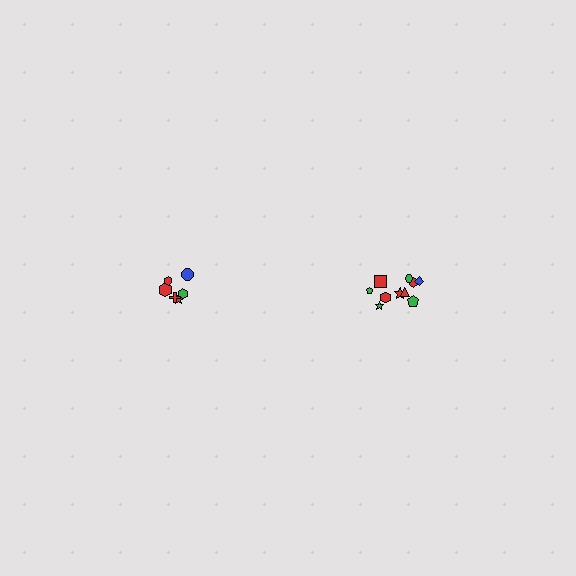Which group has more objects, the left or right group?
The right group.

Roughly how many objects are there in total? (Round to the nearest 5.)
Roughly 15 objects in total.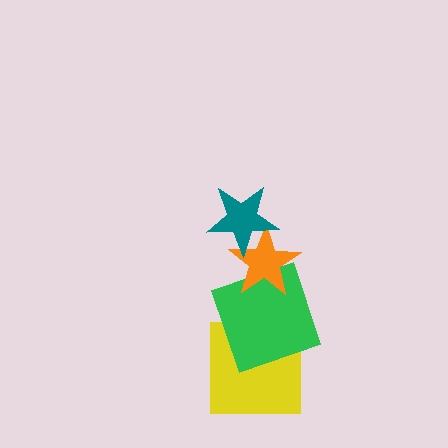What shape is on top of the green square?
The orange star is on top of the green square.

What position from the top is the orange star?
The orange star is 2nd from the top.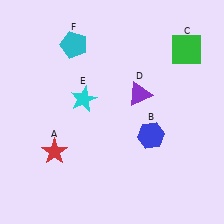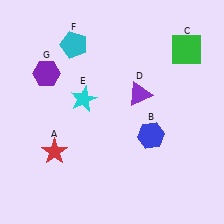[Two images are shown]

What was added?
A purple hexagon (G) was added in Image 2.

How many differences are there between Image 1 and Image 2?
There is 1 difference between the two images.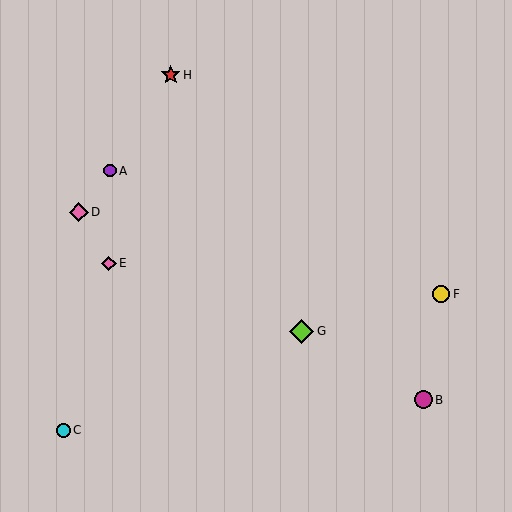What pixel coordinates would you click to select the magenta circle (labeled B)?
Click at (423, 400) to select the magenta circle B.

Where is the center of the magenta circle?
The center of the magenta circle is at (423, 400).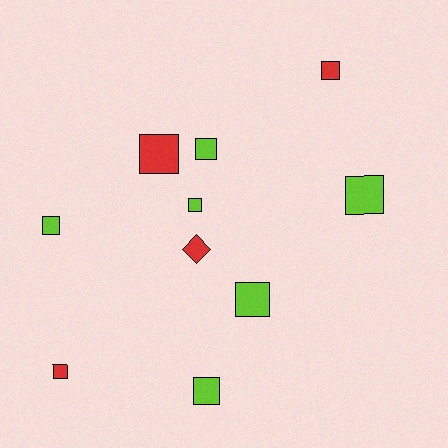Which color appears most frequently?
Lime, with 6 objects.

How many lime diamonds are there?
There are no lime diamonds.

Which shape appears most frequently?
Square, with 9 objects.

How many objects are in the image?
There are 10 objects.